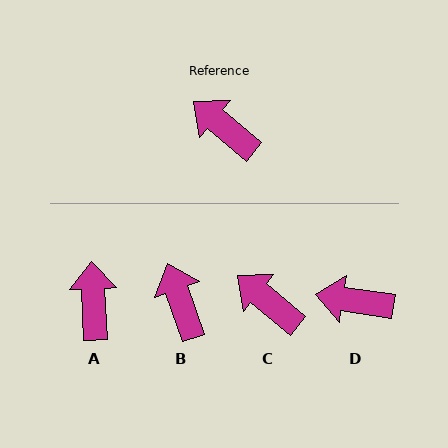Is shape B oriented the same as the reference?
No, it is off by about 31 degrees.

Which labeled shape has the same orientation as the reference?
C.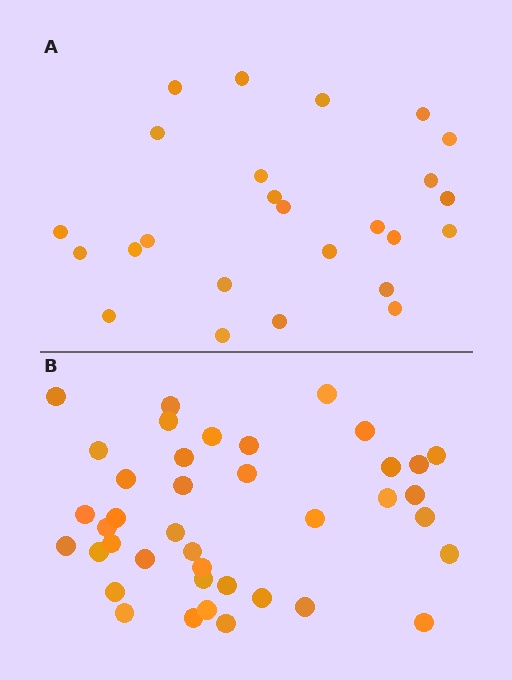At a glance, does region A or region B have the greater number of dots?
Region B (the bottom region) has more dots.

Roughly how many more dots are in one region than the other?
Region B has approximately 15 more dots than region A.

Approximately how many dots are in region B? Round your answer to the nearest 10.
About 40 dots.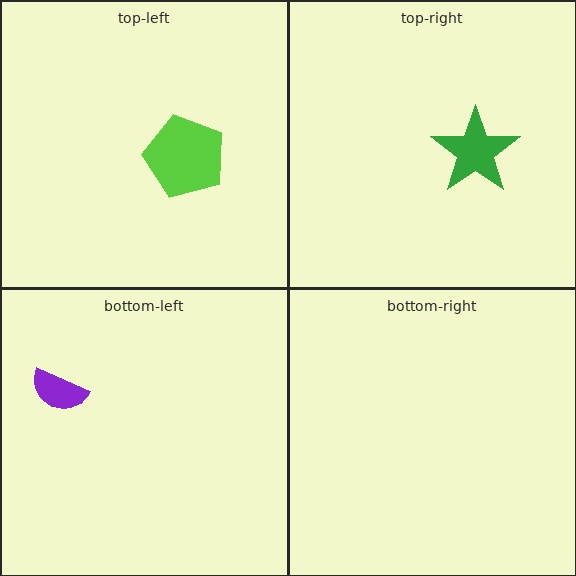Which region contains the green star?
The top-right region.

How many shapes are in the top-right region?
1.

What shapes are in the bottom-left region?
The purple semicircle.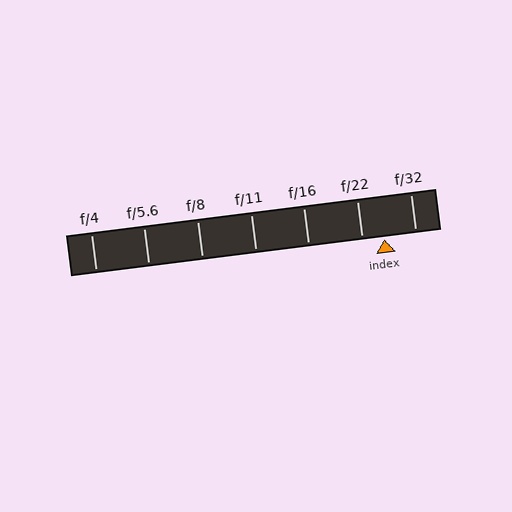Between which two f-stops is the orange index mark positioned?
The index mark is between f/22 and f/32.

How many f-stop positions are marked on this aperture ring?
There are 7 f-stop positions marked.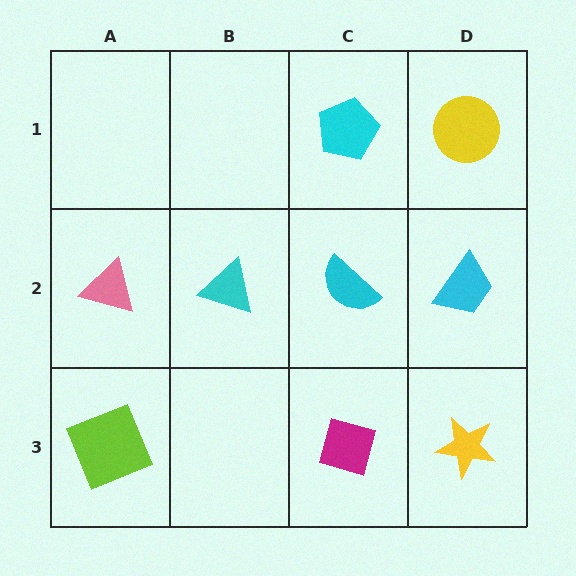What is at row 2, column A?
A pink triangle.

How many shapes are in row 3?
3 shapes.